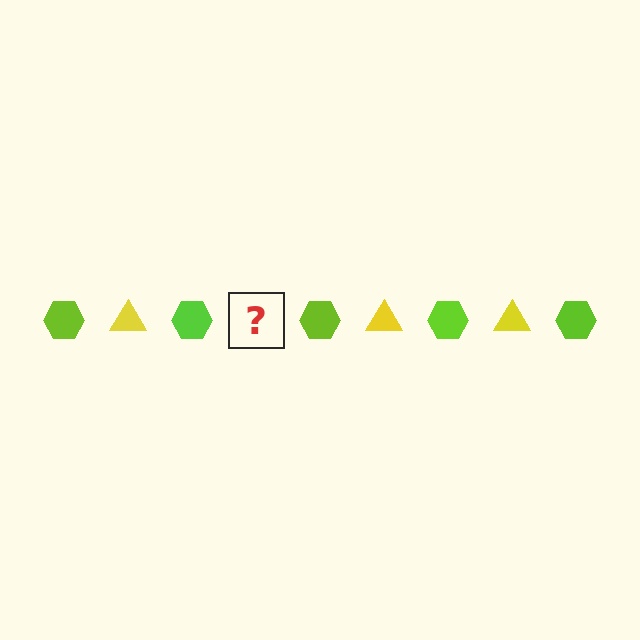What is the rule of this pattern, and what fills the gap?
The rule is that the pattern alternates between lime hexagon and yellow triangle. The gap should be filled with a yellow triangle.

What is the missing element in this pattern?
The missing element is a yellow triangle.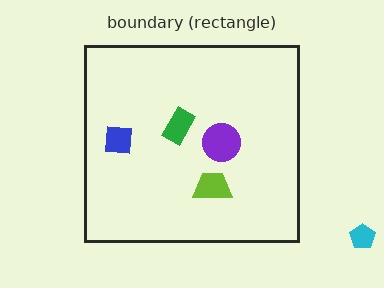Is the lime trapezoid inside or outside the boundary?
Inside.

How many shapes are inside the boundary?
4 inside, 1 outside.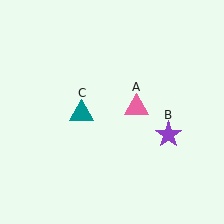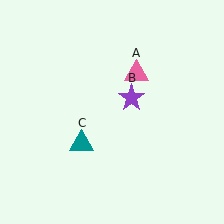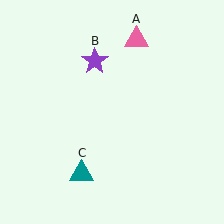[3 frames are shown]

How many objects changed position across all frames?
3 objects changed position: pink triangle (object A), purple star (object B), teal triangle (object C).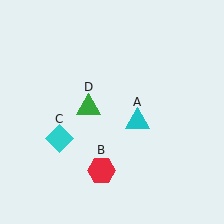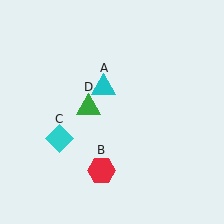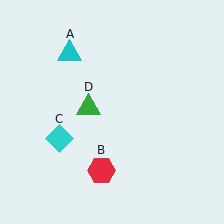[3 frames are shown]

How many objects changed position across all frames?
1 object changed position: cyan triangle (object A).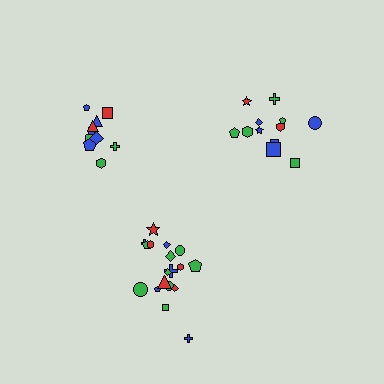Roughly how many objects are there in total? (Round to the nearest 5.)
Roughly 40 objects in total.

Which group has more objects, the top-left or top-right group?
The top-right group.